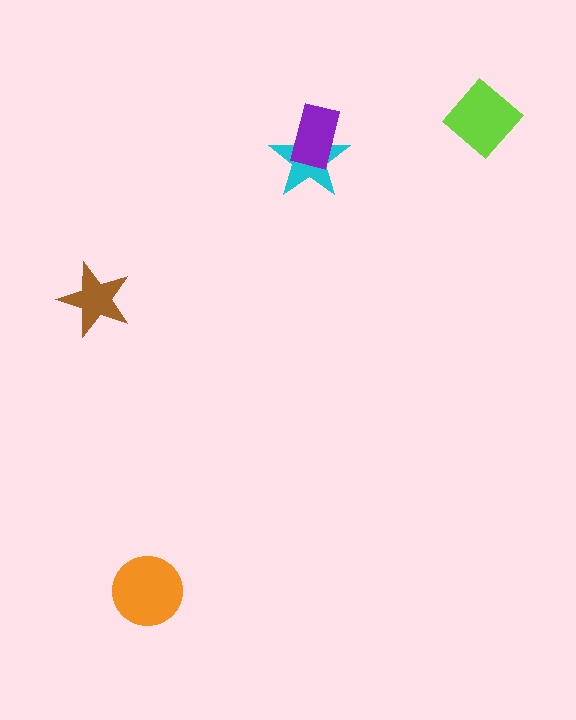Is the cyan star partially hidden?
Yes, it is partially covered by another shape.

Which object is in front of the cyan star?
The purple rectangle is in front of the cyan star.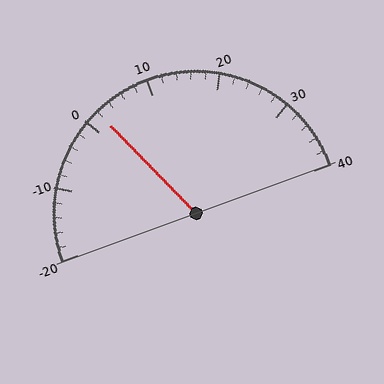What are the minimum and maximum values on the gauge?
The gauge ranges from -20 to 40.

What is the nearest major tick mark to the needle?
The nearest major tick mark is 0.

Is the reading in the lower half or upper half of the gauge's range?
The reading is in the lower half of the range (-20 to 40).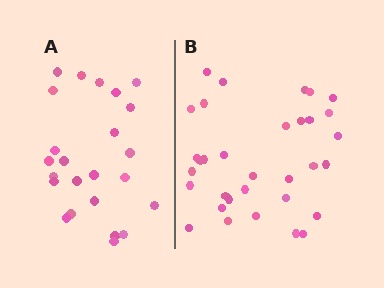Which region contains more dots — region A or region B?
Region B (the right region) has more dots.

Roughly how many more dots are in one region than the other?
Region B has roughly 8 or so more dots than region A.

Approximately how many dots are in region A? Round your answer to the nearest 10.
About 20 dots. (The exact count is 24, which rounds to 20.)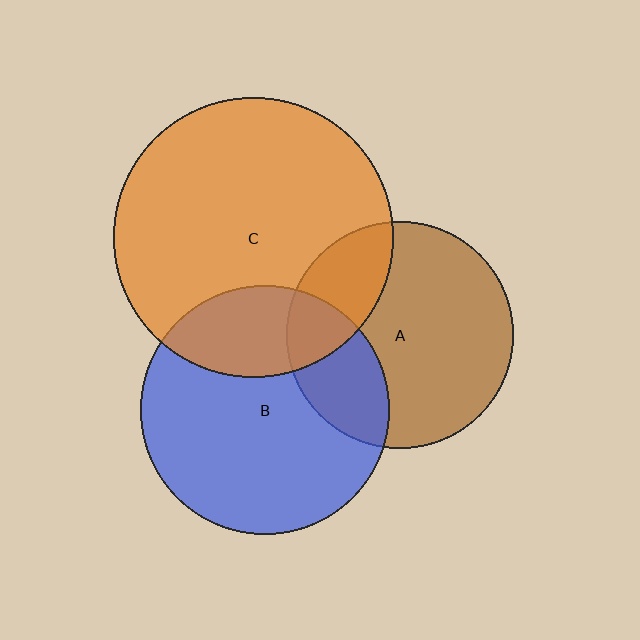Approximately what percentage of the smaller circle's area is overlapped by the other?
Approximately 25%.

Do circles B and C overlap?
Yes.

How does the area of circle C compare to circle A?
Approximately 1.5 times.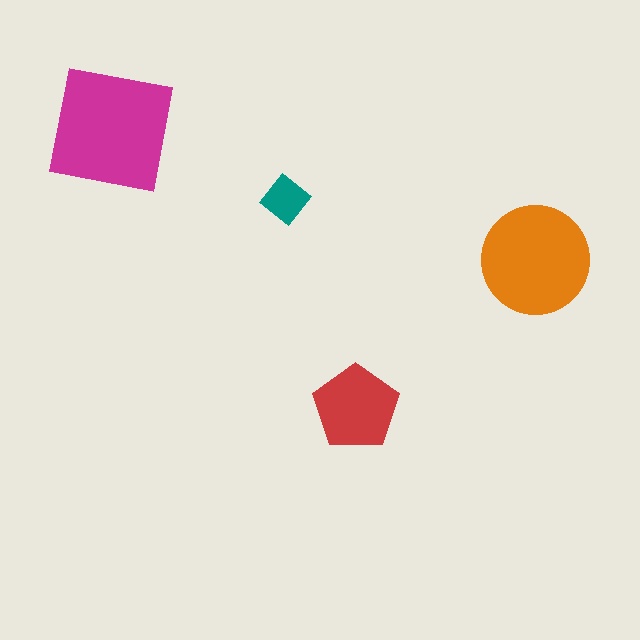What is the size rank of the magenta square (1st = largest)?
1st.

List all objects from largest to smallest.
The magenta square, the orange circle, the red pentagon, the teal diamond.